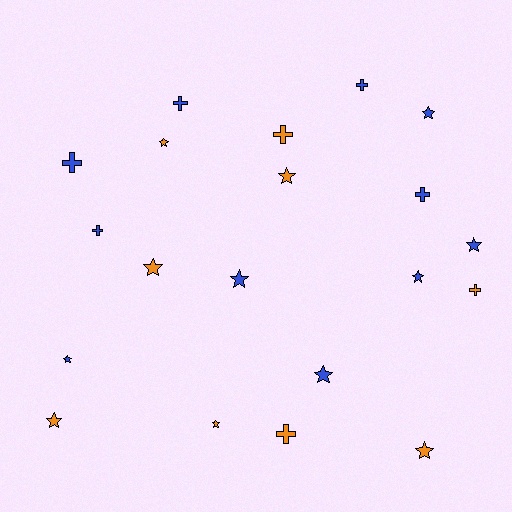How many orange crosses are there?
There are 3 orange crosses.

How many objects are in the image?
There are 20 objects.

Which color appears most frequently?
Blue, with 11 objects.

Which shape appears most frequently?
Star, with 12 objects.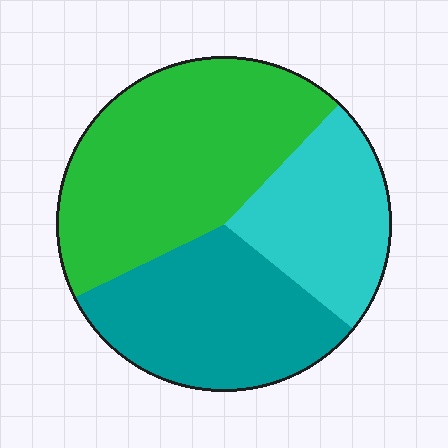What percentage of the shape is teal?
Teal takes up about one third (1/3) of the shape.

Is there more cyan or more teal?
Teal.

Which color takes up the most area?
Green, at roughly 45%.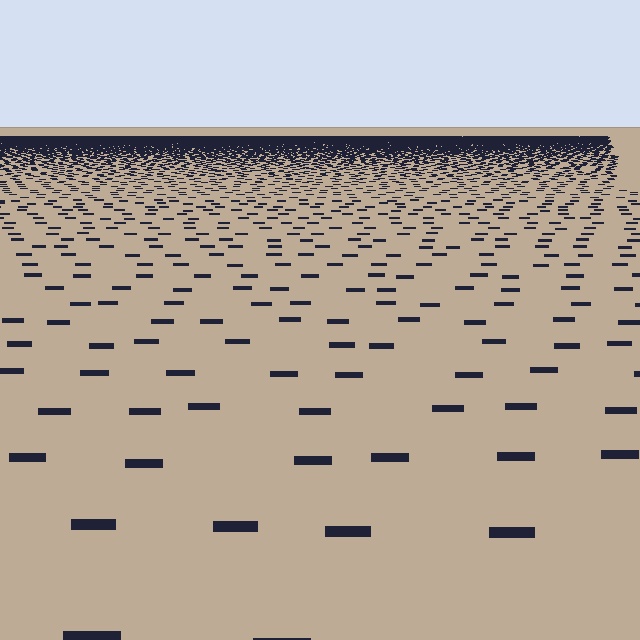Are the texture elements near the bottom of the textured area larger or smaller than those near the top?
Larger. Near the bottom, elements are closer to the viewer and appear at a bigger on-screen size.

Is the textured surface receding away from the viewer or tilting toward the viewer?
The surface is receding away from the viewer. Texture elements get smaller and denser toward the top.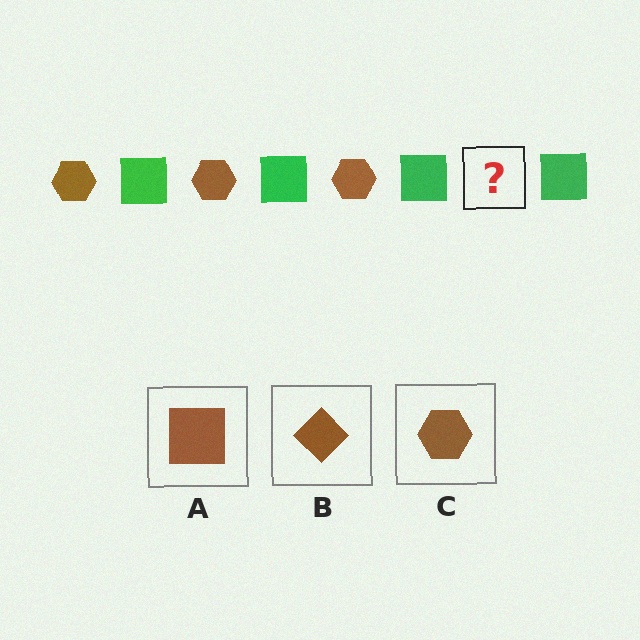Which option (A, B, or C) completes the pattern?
C.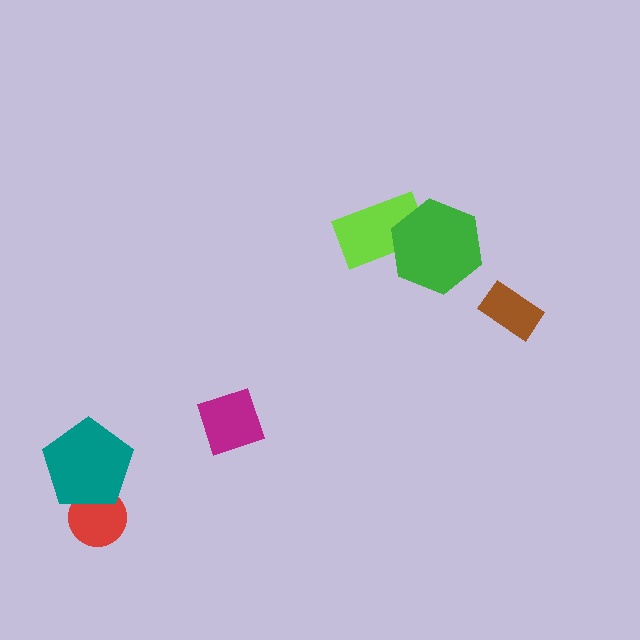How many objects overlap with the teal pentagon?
1 object overlaps with the teal pentagon.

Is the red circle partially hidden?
Yes, it is partially covered by another shape.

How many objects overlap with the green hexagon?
1 object overlaps with the green hexagon.